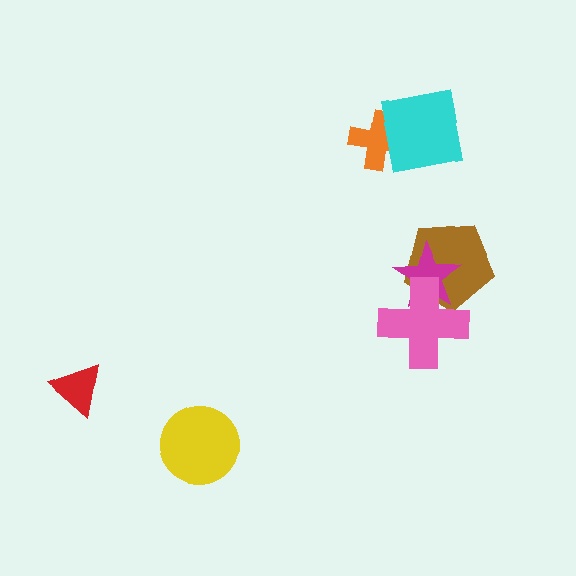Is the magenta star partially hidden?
Yes, it is partially covered by another shape.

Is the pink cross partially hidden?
No, no other shape covers it.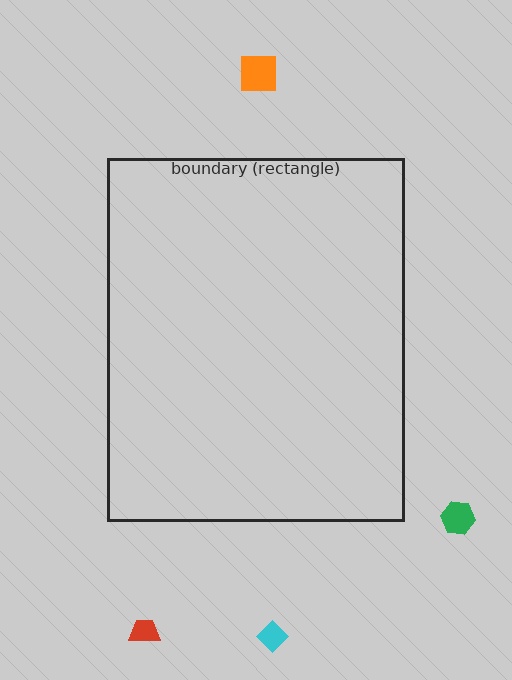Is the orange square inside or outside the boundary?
Outside.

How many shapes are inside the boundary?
0 inside, 4 outside.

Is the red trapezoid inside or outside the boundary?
Outside.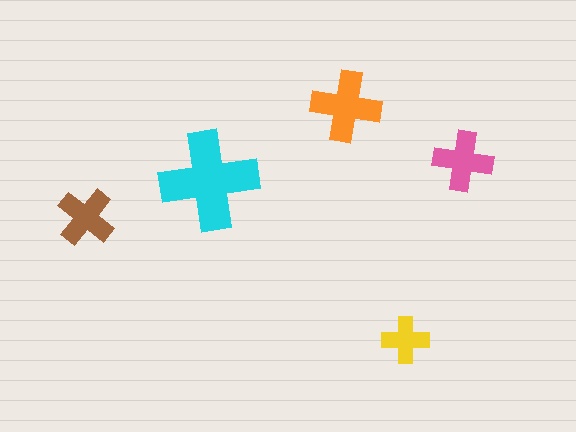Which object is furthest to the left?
The brown cross is leftmost.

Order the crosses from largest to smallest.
the cyan one, the orange one, the pink one, the brown one, the yellow one.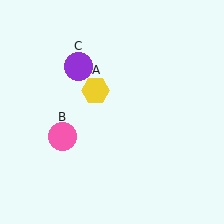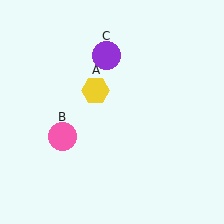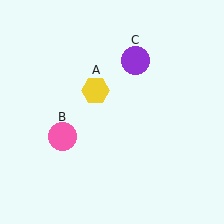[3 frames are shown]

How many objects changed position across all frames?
1 object changed position: purple circle (object C).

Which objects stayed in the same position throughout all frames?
Yellow hexagon (object A) and pink circle (object B) remained stationary.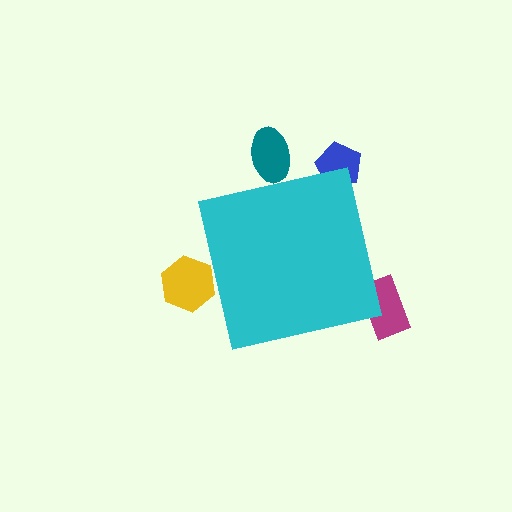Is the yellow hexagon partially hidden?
Yes, the yellow hexagon is partially hidden behind the cyan square.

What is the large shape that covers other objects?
A cyan square.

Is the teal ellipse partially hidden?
Yes, the teal ellipse is partially hidden behind the cyan square.